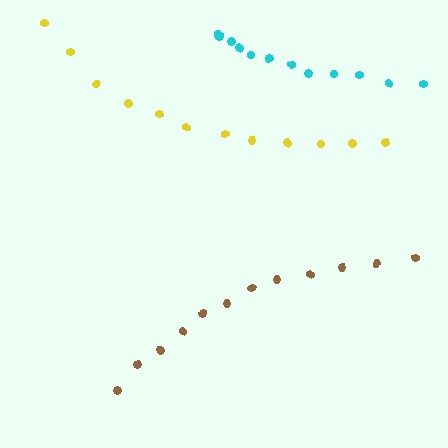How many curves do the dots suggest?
There are 3 distinct paths.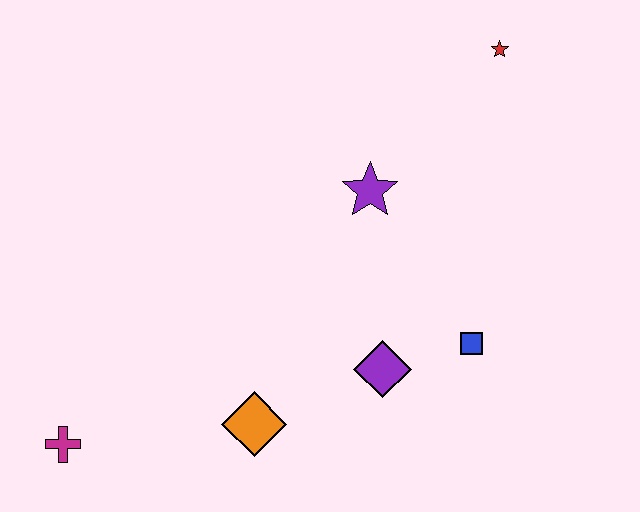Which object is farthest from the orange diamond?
The red star is farthest from the orange diamond.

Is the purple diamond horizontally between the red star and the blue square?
No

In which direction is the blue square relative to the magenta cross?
The blue square is to the right of the magenta cross.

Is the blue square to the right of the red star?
No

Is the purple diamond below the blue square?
Yes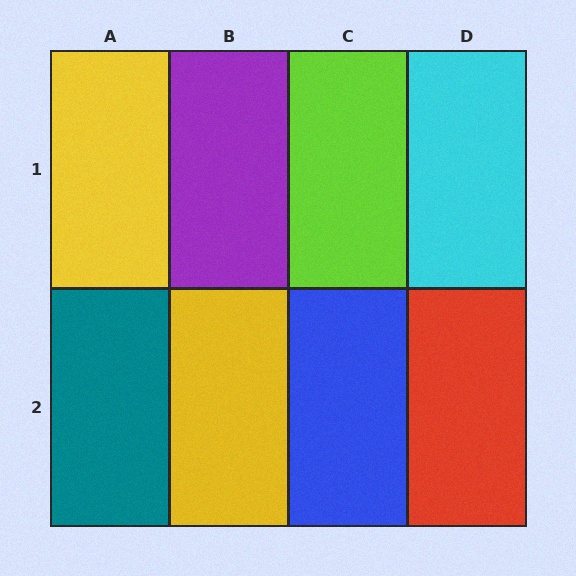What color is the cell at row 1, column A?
Yellow.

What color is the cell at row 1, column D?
Cyan.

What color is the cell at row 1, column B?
Purple.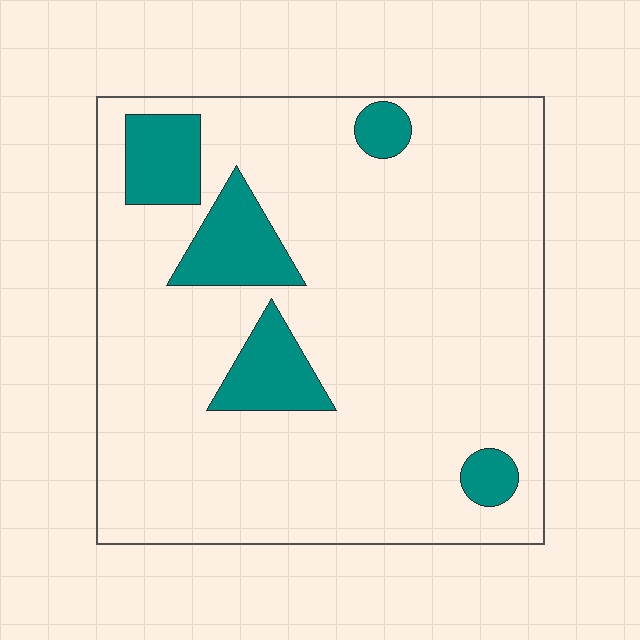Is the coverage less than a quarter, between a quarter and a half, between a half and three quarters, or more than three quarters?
Less than a quarter.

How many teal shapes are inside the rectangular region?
5.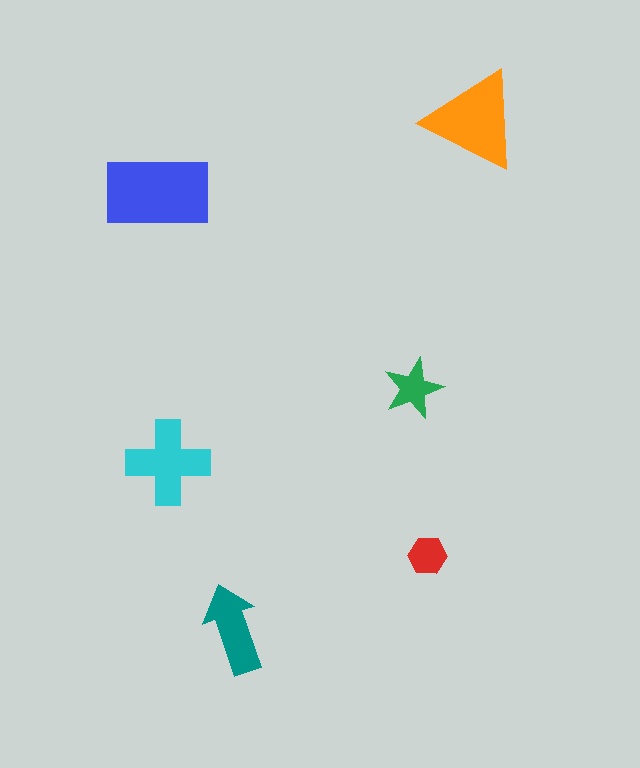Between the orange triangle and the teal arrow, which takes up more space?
The orange triangle.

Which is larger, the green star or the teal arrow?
The teal arrow.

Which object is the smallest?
The red hexagon.